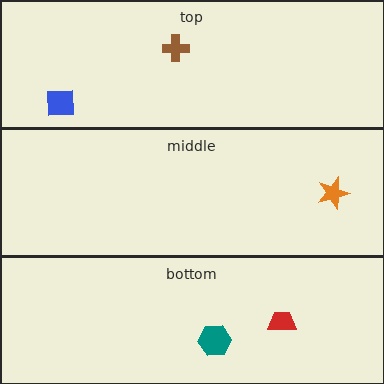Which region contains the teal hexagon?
The bottom region.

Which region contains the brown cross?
The top region.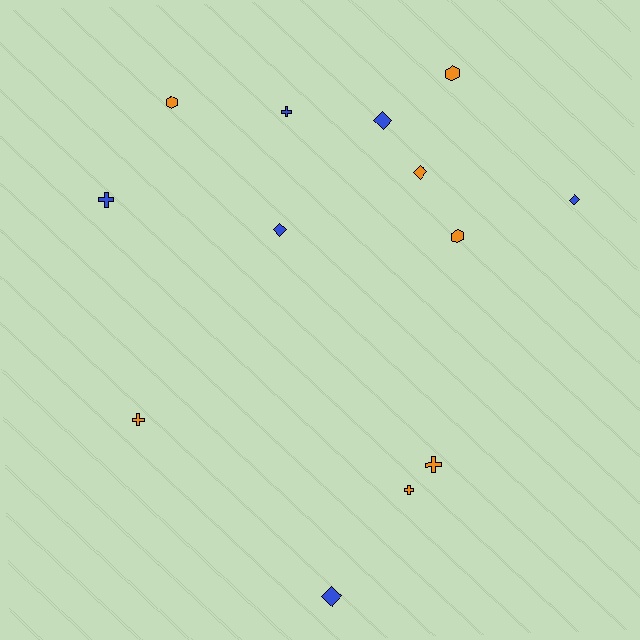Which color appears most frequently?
Orange, with 7 objects.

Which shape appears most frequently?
Diamond, with 5 objects.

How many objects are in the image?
There are 13 objects.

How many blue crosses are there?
There are 2 blue crosses.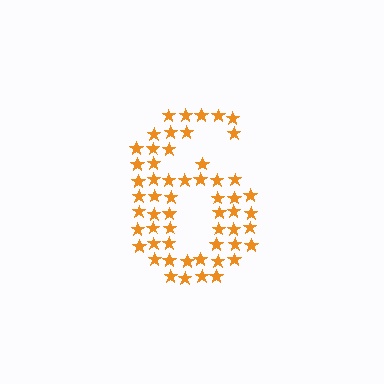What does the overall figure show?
The overall figure shows the digit 6.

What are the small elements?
The small elements are stars.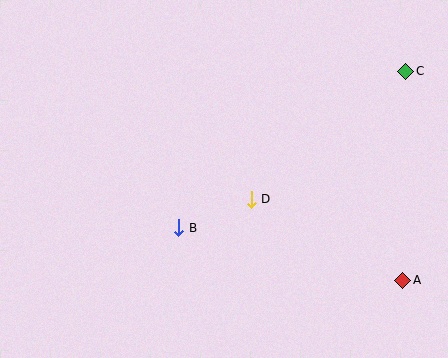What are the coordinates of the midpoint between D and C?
The midpoint between D and C is at (329, 135).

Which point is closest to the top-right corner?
Point C is closest to the top-right corner.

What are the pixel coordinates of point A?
Point A is at (403, 280).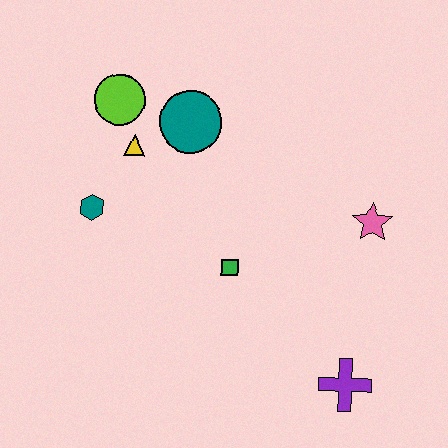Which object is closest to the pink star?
The green square is closest to the pink star.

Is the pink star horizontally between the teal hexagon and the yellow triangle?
No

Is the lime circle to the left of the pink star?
Yes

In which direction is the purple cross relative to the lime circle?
The purple cross is below the lime circle.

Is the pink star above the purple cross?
Yes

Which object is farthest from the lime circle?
The purple cross is farthest from the lime circle.